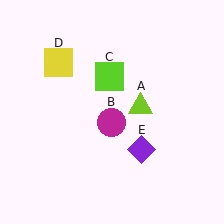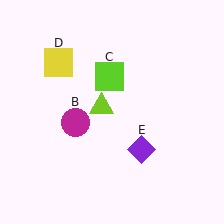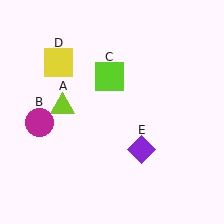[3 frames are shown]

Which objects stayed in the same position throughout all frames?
Lime square (object C) and yellow square (object D) and purple diamond (object E) remained stationary.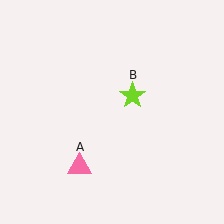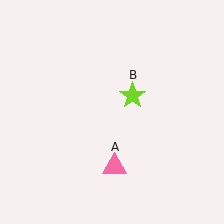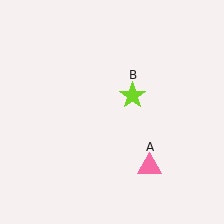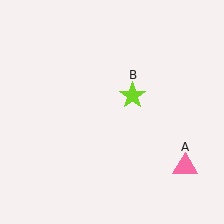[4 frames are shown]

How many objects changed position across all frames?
1 object changed position: pink triangle (object A).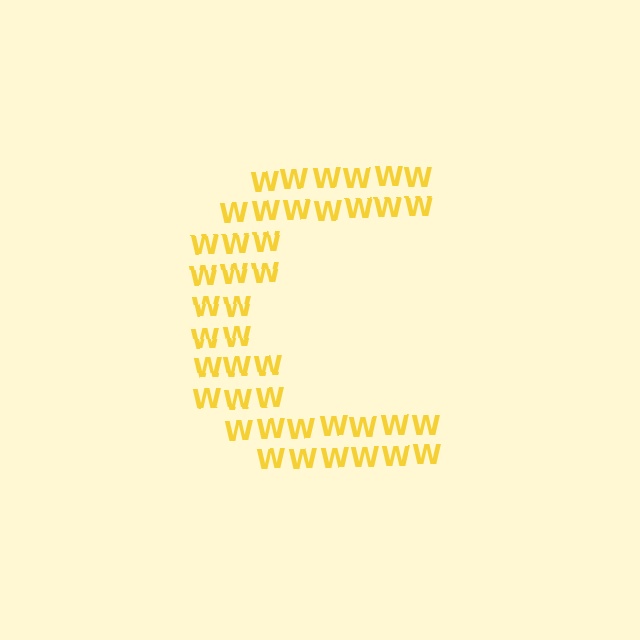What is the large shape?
The large shape is the letter C.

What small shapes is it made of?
It is made of small letter W's.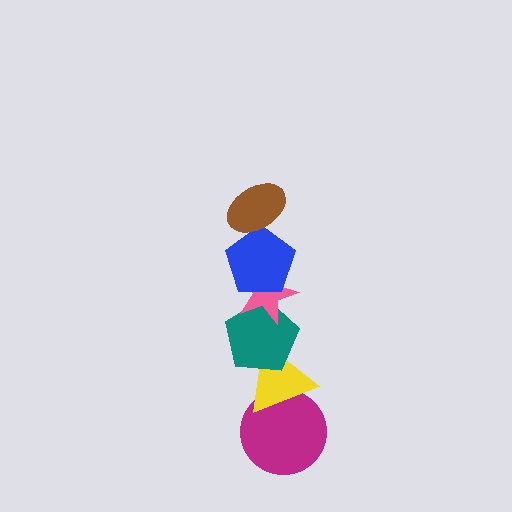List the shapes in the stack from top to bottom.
From top to bottom: the brown ellipse, the blue pentagon, the pink star, the teal pentagon, the yellow triangle, the magenta circle.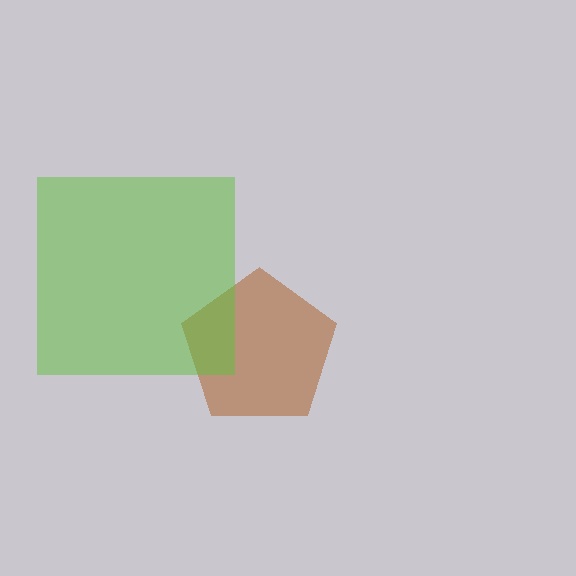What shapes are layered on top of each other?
The layered shapes are: a brown pentagon, a lime square.